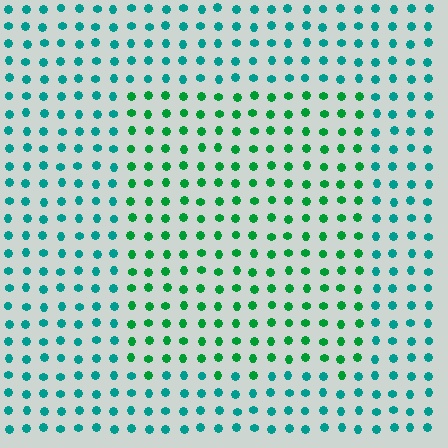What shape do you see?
I see a rectangle.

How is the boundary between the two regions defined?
The boundary is defined purely by a slight shift in hue (about 36 degrees). Spacing, size, and orientation are identical on both sides.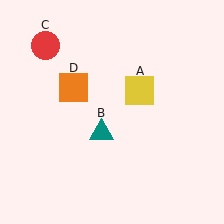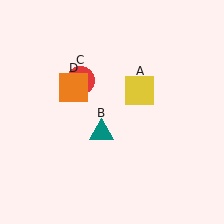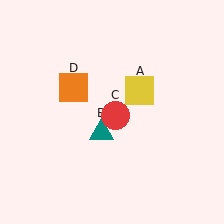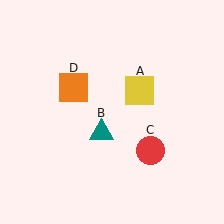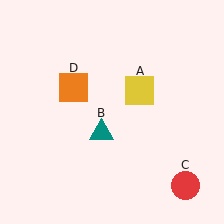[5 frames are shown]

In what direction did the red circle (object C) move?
The red circle (object C) moved down and to the right.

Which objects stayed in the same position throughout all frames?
Yellow square (object A) and teal triangle (object B) and orange square (object D) remained stationary.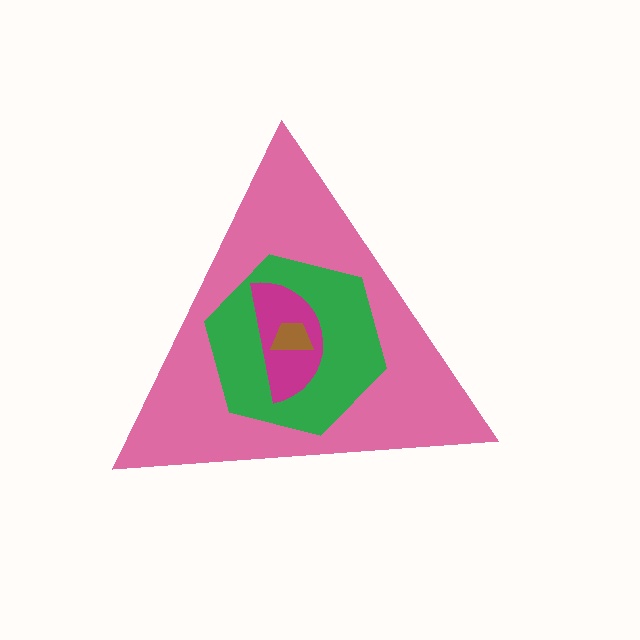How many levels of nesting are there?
4.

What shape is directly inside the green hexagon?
The magenta semicircle.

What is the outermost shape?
The pink triangle.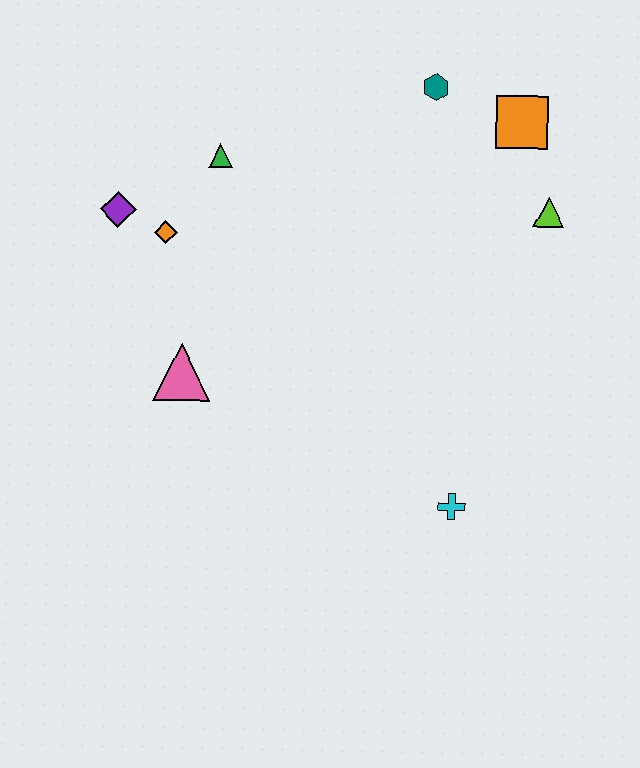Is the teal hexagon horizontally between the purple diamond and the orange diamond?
No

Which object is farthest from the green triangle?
The cyan cross is farthest from the green triangle.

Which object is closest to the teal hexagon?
The orange square is closest to the teal hexagon.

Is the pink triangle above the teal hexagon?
No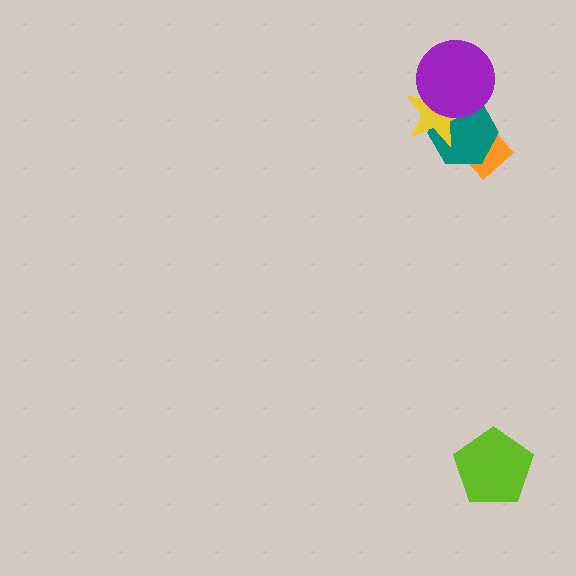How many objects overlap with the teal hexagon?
3 objects overlap with the teal hexagon.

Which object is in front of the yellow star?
The purple circle is in front of the yellow star.